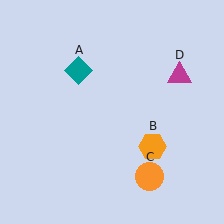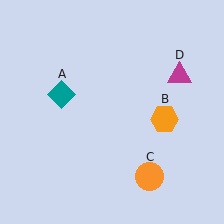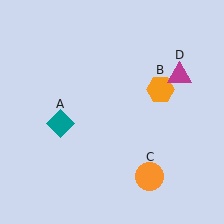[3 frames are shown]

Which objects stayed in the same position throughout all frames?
Orange circle (object C) and magenta triangle (object D) remained stationary.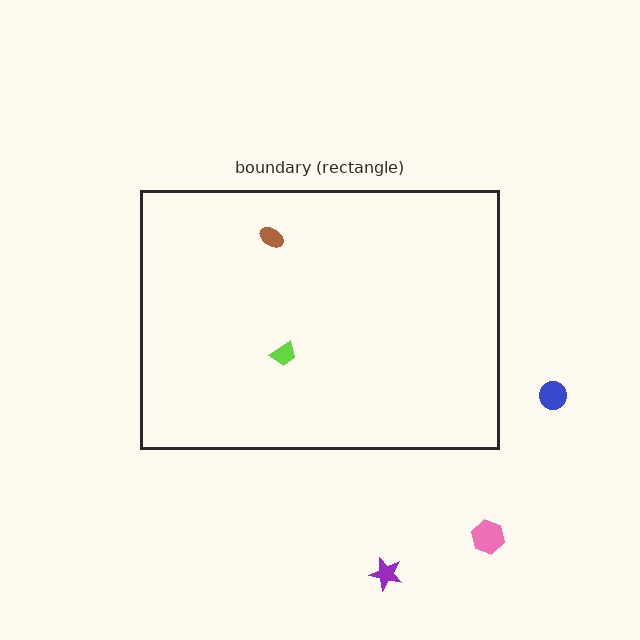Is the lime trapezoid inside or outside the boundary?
Inside.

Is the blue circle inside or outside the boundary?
Outside.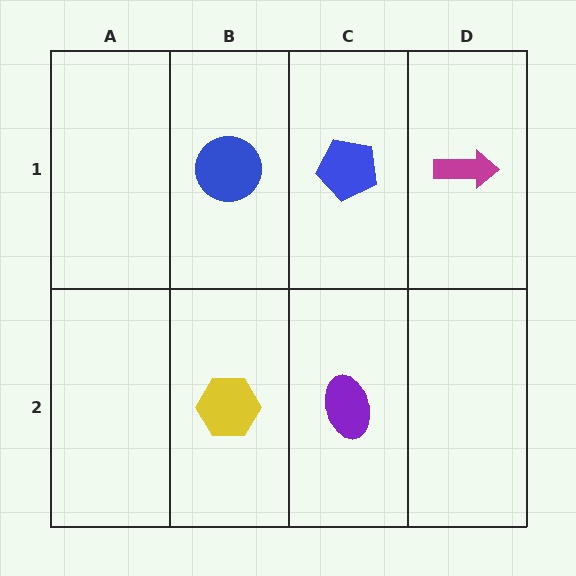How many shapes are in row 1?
3 shapes.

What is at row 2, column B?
A yellow hexagon.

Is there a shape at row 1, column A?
No, that cell is empty.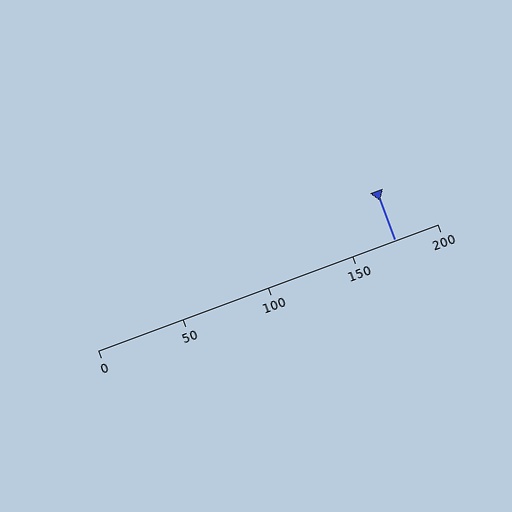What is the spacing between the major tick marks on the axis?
The major ticks are spaced 50 apart.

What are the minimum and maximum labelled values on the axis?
The axis runs from 0 to 200.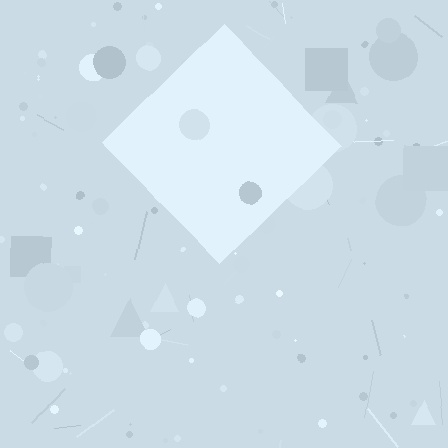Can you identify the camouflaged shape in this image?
The camouflaged shape is a diamond.